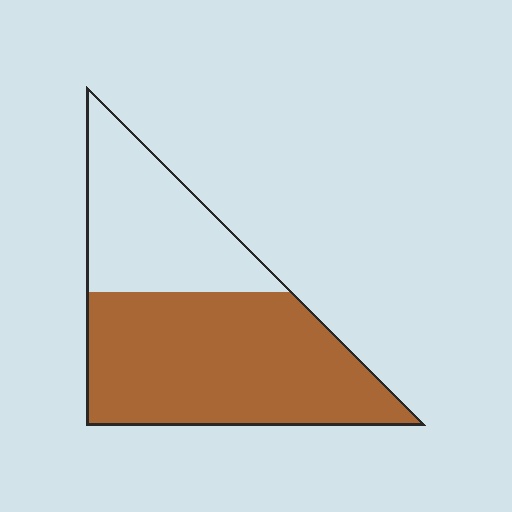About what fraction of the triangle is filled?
About five eighths (5/8).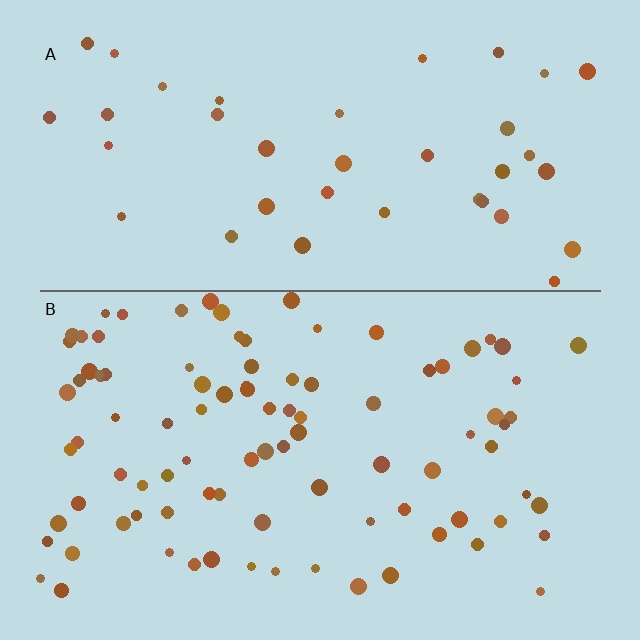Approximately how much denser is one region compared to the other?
Approximately 2.3× — region B over region A.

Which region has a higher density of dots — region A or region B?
B (the bottom).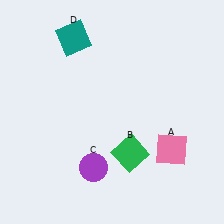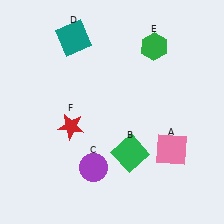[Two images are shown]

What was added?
A green hexagon (E), a red star (F) were added in Image 2.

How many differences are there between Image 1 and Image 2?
There are 2 differences between the two images.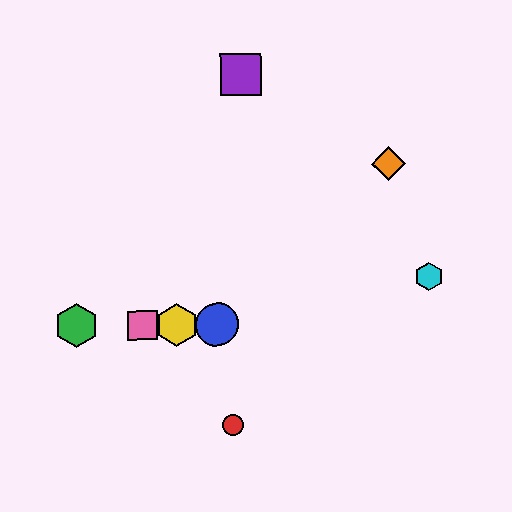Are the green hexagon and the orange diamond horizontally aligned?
No, the green hexagon is at y≈326 and the orange diamond is at y≈164.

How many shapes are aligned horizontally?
4 shapes (the blue circle, the green hexagon, the yellow hexagon, the pink square) are aligned horizontally.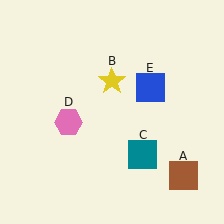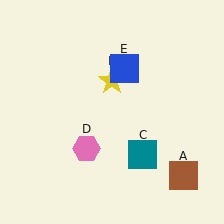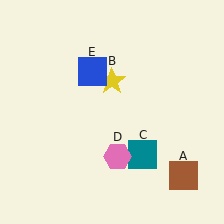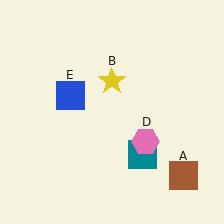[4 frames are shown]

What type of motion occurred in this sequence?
The pink hexagon (object D), blue square (object E) rotated counterclockwise around the center of the scene.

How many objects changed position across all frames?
2 objects changed position: pink hexagon (object D), blue square (object E).